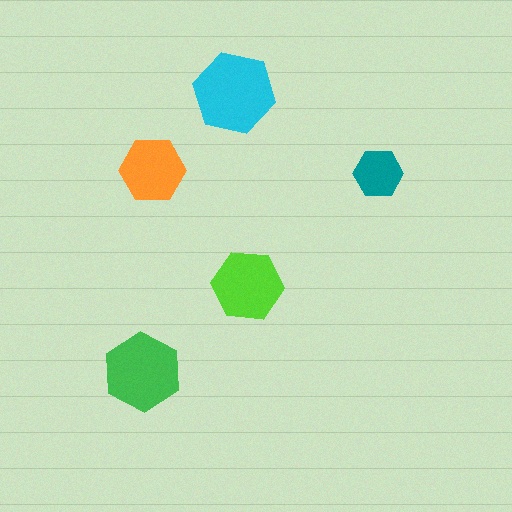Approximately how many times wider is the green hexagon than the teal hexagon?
About 1.5 times wider.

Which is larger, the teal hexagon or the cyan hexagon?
The cyan one.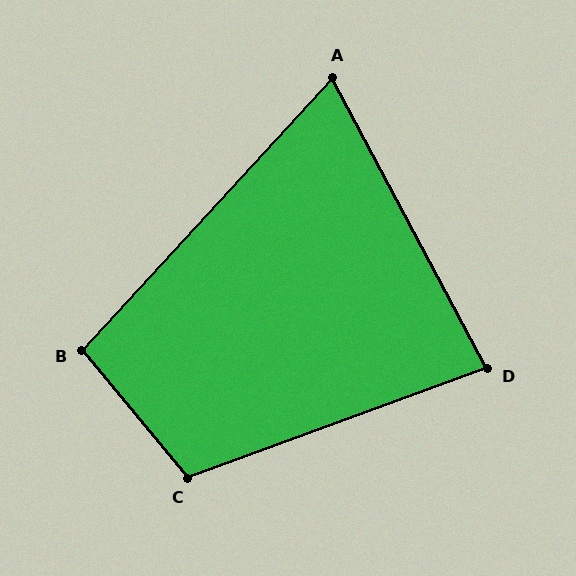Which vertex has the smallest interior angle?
A, at approximately 71 degrees.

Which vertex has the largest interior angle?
C, at approximately 109 degrees.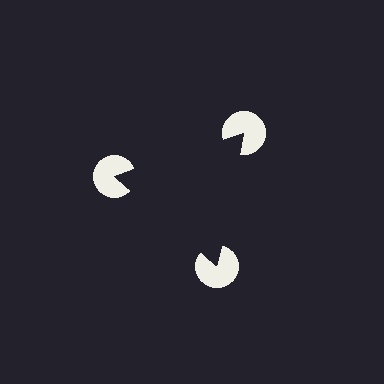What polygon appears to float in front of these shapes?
An illusory triangle — its edges are inferred from the aligned wedge cuts in the pac-man discs, not physically drawn.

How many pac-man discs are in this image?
There are 3 — one at each vertex of the illusory triangle.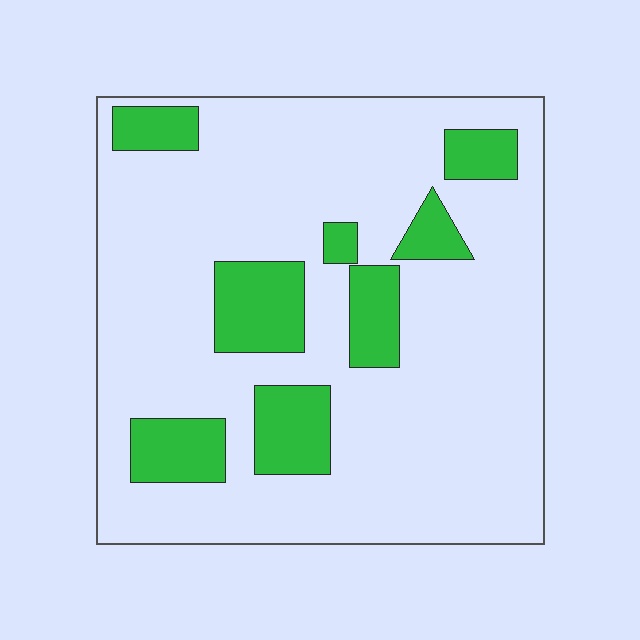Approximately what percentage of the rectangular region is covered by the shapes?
Approximately 20%.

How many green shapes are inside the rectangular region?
8.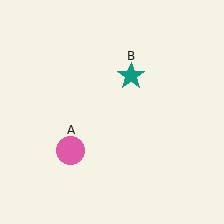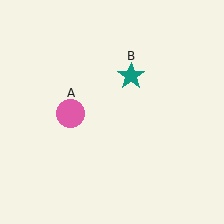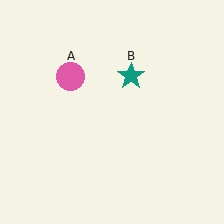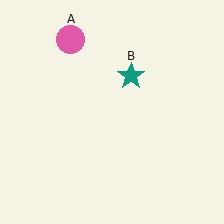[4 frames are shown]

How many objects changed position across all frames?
1 object changed position: pink circle (object A).